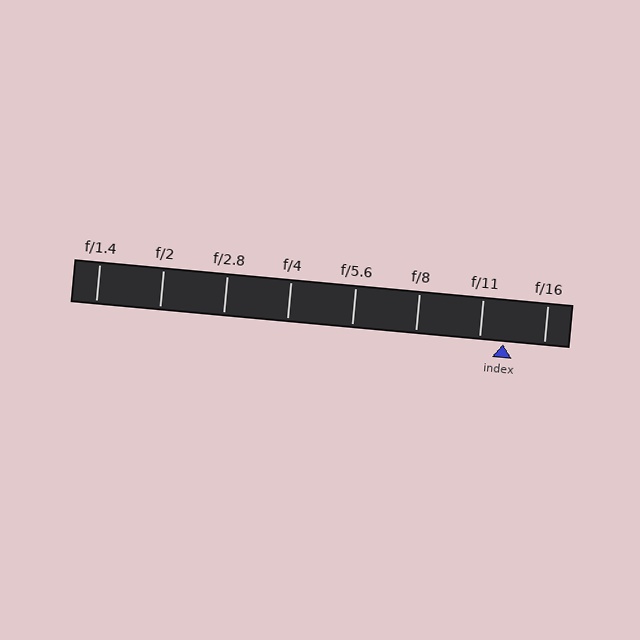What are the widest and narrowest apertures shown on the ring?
The widest aperture shown is f/1.4 and the narrowest is f/16.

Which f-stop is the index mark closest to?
The index mark is closest to f/11.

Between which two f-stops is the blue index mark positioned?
The index mark is between f/11 and f/16.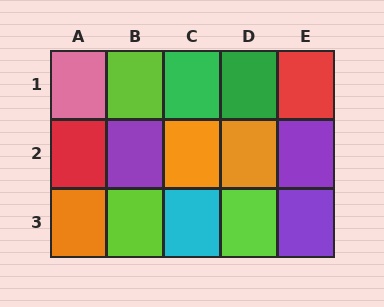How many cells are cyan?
1 cell is cyan.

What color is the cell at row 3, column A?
Orange.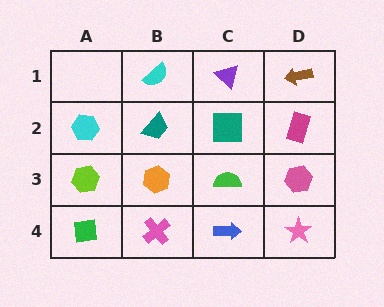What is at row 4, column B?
A pink cross.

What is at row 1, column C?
A purple triangle.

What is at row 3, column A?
A lime hexagon.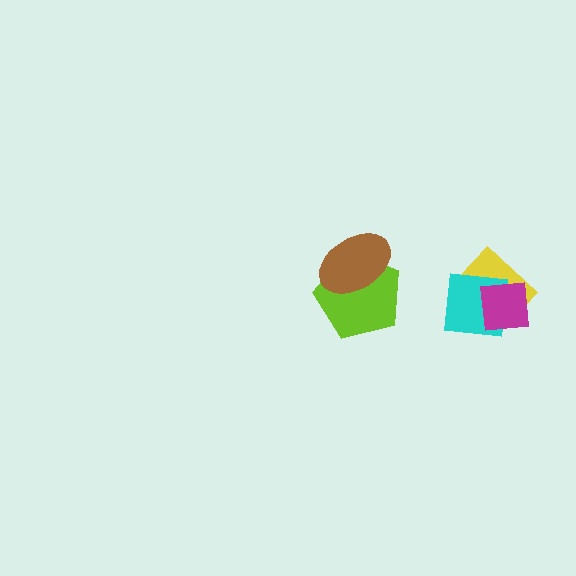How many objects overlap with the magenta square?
2 objects overlap with the magenta square.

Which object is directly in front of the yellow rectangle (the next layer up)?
The cyan square is directly in front of the yellow rectangle.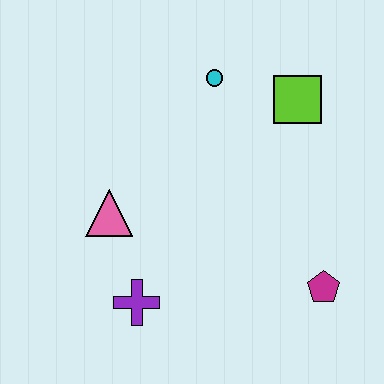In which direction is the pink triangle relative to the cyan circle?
The pink triangle is below the cyan circle.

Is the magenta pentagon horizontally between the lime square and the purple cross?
No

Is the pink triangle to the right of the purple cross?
No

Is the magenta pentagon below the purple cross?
No